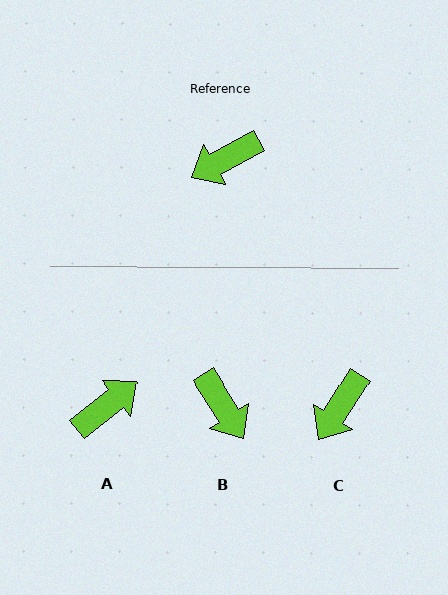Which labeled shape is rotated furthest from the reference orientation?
A, about 170 degrees away.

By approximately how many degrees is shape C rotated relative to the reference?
Approximately 29 degrees counter-clockwise.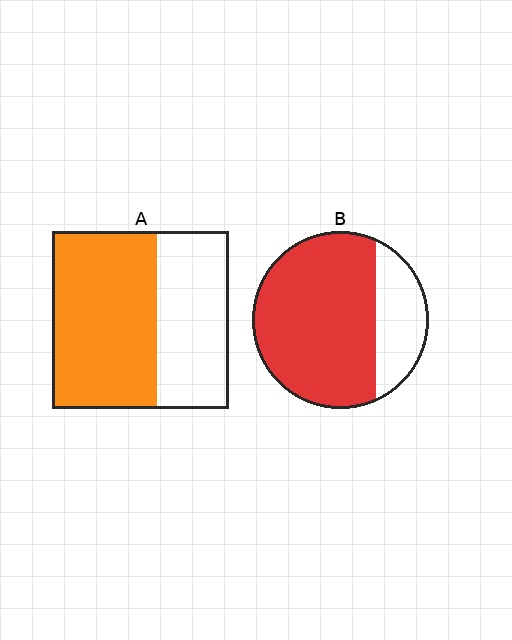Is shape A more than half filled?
Yes.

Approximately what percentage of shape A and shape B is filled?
A is approximately 60% and B is approximately 75%.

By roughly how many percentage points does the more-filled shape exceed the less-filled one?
By roughly 15 percentage points (B over A).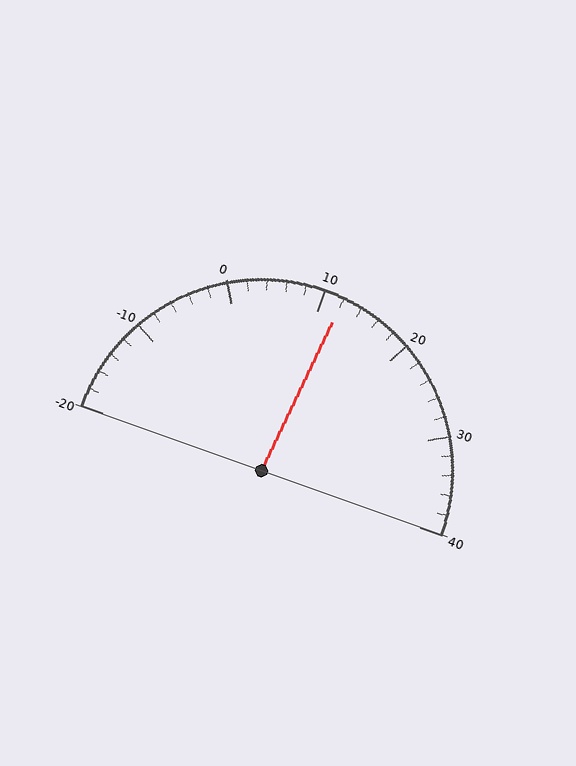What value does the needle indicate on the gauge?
The needle indicates approximately 12.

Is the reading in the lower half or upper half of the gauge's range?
The reading is in the upper half of the range (-20 to 40).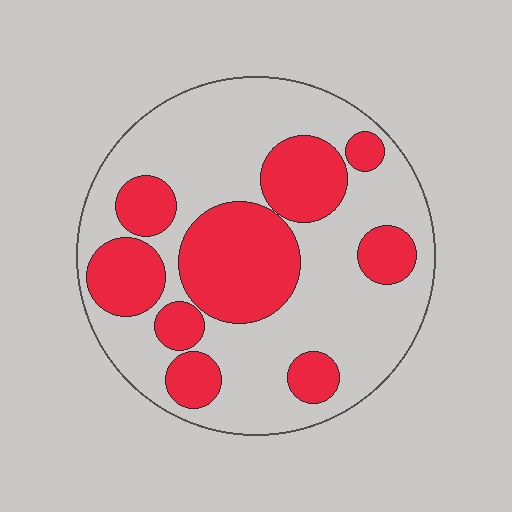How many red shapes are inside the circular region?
9.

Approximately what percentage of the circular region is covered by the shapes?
Approximately 35%.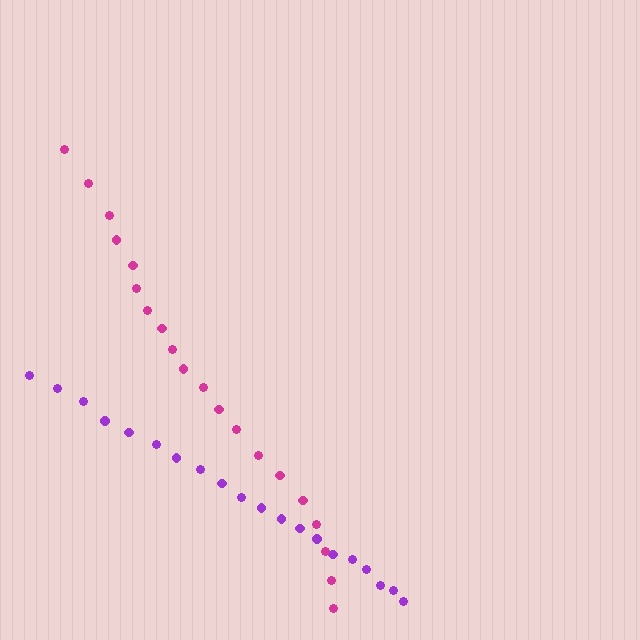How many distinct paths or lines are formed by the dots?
There are 2 distinct paths.